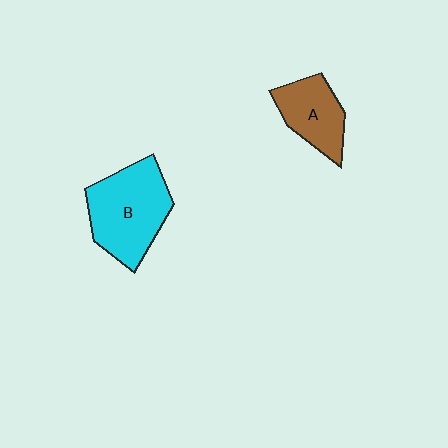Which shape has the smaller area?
Shape A (brown).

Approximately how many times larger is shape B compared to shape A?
Approximately 1.6 times.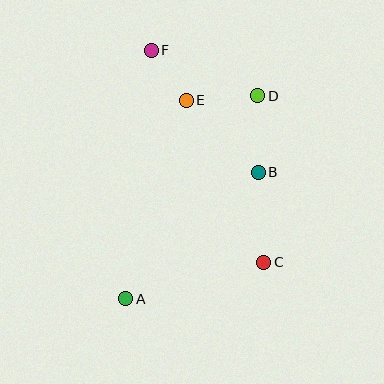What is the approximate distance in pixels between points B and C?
The distance between B and C is approximately 90 pixels.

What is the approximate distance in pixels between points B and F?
The distance between B and F is approximately 162 pixels.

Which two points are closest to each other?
Points E and F are closest to each other.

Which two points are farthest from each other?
Points A and F are farthest from each other.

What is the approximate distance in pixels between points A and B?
The distance between A and B is approximately 184 pixels.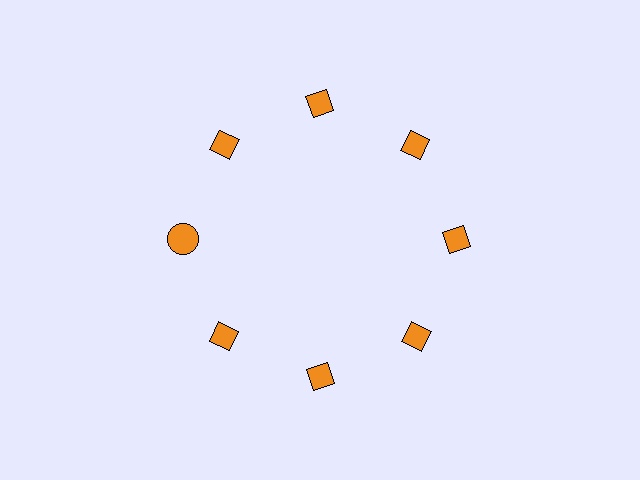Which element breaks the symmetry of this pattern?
The orange circle at roughly the 9 o'clock position breaks the symmetry. All other shapes are orange diamonds.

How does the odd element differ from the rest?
It has a different shape: circle instead of diamond.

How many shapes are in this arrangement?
There are 8 shapes arranged in a ring pattern.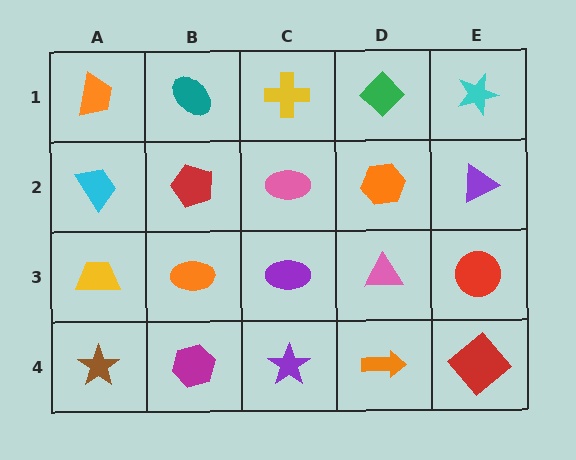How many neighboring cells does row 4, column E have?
2.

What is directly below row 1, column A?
A cyan trapezoid.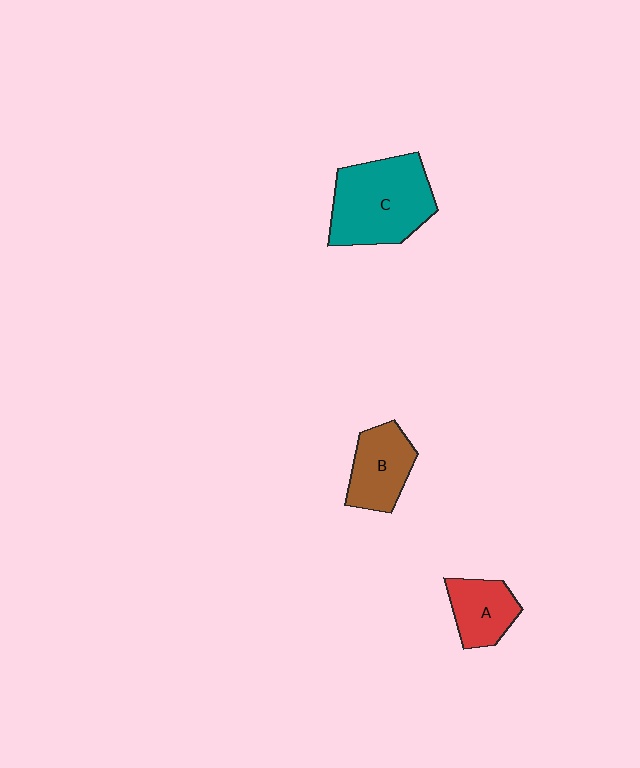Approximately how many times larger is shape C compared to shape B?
Approximately 1.7 times.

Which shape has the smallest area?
Shape A (red).